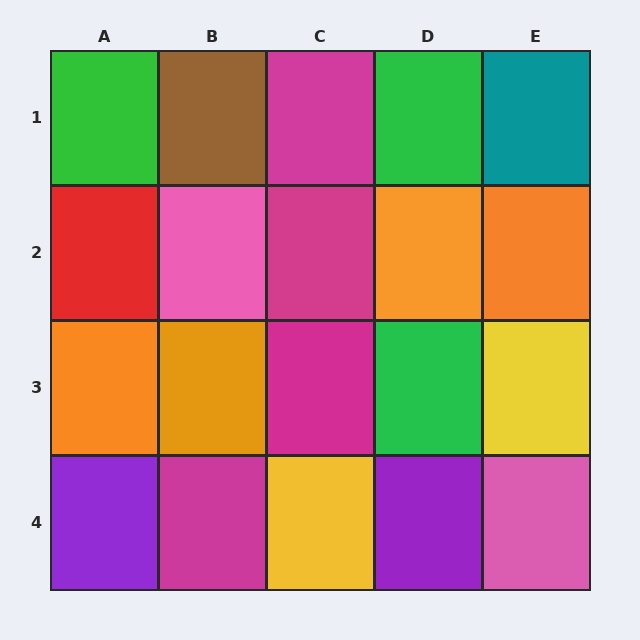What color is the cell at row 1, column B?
Brown.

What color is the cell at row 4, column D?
Purple.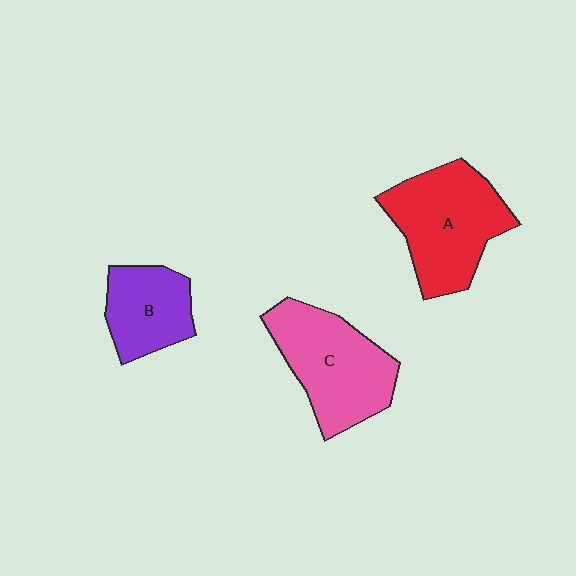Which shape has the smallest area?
Shape B (purple).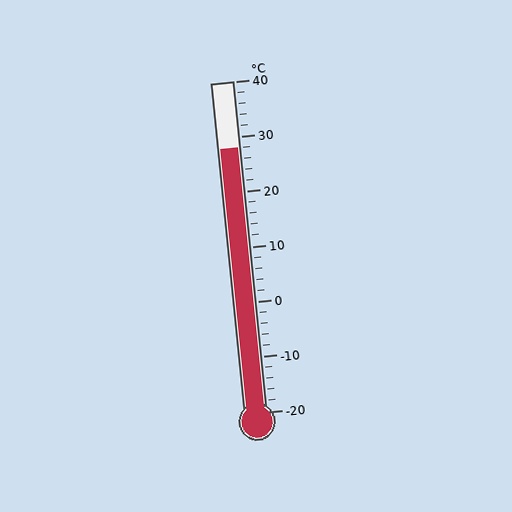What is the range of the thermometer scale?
The thermometer scale ranges from -20°C to 40°C.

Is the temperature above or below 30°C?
The temperature is below 30°C.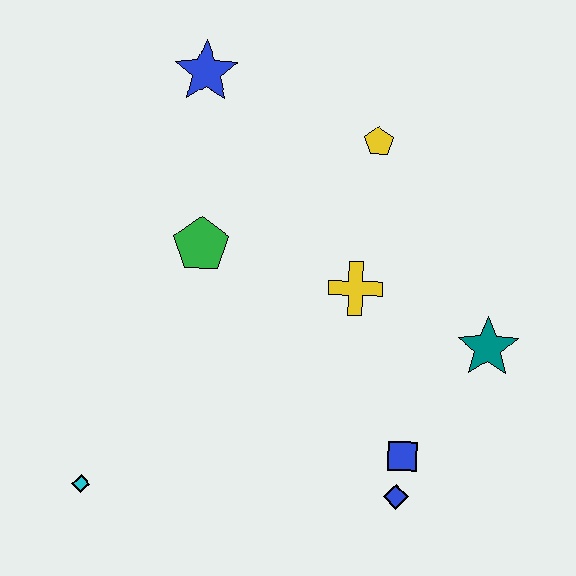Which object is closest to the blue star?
The green pentagon is closest to the blue star.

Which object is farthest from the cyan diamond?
The yellow pentagon is farthest from the cyan diamond.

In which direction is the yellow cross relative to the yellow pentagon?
The yellow cross is below the yellow pentagon.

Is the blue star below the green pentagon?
No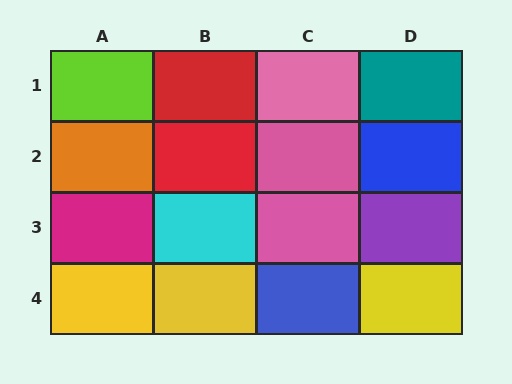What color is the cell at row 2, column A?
Orange.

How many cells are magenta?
1 cell is magenta.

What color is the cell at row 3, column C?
Pink.